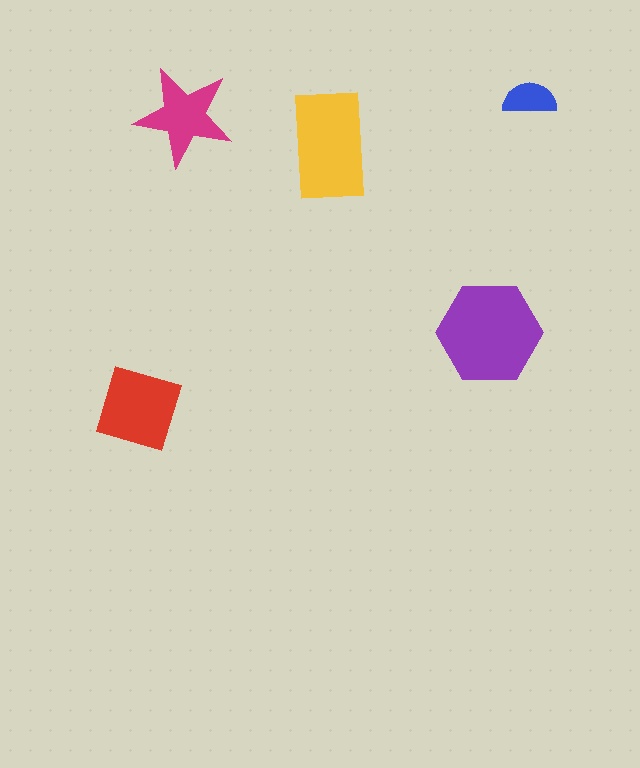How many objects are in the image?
There are 5 objects in the image.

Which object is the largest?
The purple hexagon.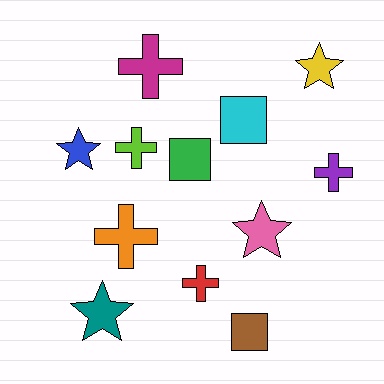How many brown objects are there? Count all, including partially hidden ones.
There is 1 brown object.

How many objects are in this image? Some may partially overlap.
There are 12 objects.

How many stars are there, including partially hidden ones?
There are 4 stars.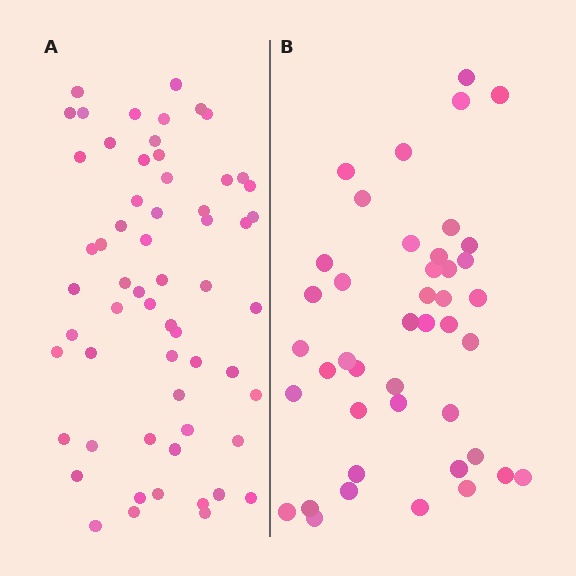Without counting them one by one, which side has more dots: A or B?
Region A (the left region) has more dots.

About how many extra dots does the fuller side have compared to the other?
Region A has approximately 15 more dots than region B.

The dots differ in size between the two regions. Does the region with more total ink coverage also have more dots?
No. Region B has more total ink coverage because its dots are larger, but region A actually contains more individual dots. Total area can be misleading — the number of items is what matters here.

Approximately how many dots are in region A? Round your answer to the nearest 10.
About 60 dots.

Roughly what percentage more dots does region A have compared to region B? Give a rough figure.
About 40% more.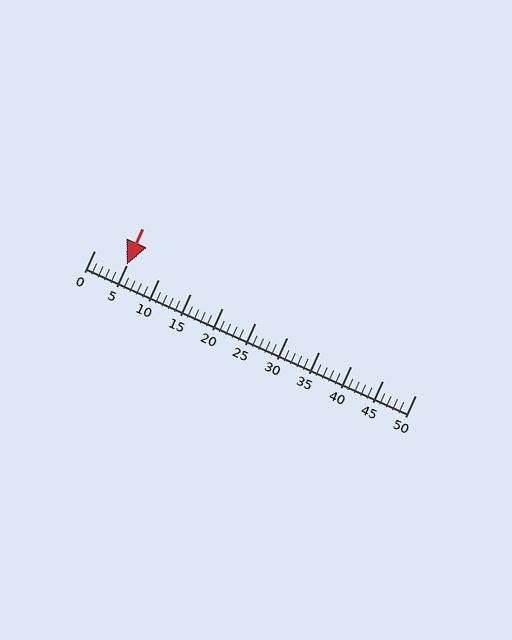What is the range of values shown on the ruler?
The ruler shows values from 0 to 50.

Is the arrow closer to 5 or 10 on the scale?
The arrow is closer to 5.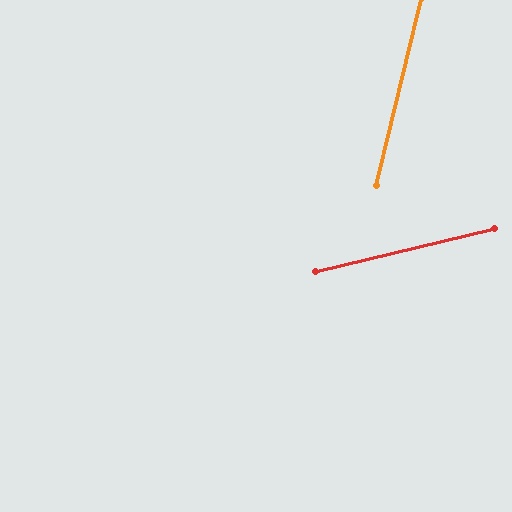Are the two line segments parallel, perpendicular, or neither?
Neither parallel nor perpendicular — they differ by about 63°.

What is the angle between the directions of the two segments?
Approximately 63 degrees.